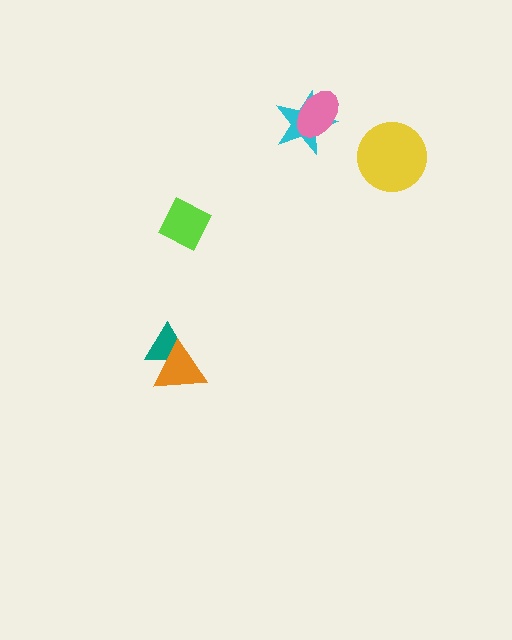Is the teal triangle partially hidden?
Yes, it is partially covered by another shape.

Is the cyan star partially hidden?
Yes, it is partially covered by another shape.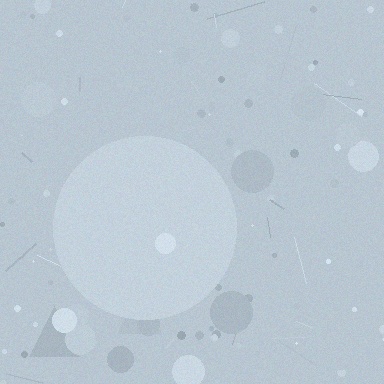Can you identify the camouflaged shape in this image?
The camouflaged shape is a circle.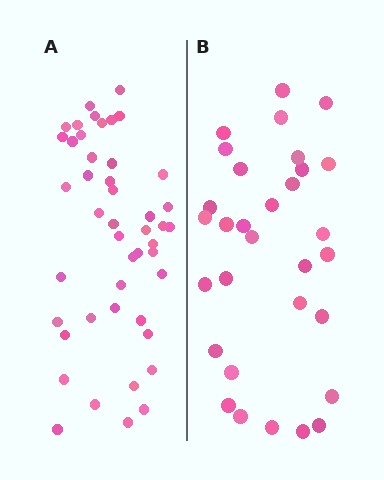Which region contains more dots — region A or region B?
Region A (the left region) has more dots.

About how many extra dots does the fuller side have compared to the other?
Region A has approximately 15 more dots than region B.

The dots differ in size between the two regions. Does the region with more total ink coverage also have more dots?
No. Region B has more total ink coverage because its dots are larger, but region A actually contains more individual dots. Total area can be misleading — the number of items is what matters here.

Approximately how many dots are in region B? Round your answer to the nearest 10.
About 30 dots. (The exact count is 31, which rounds to 30.)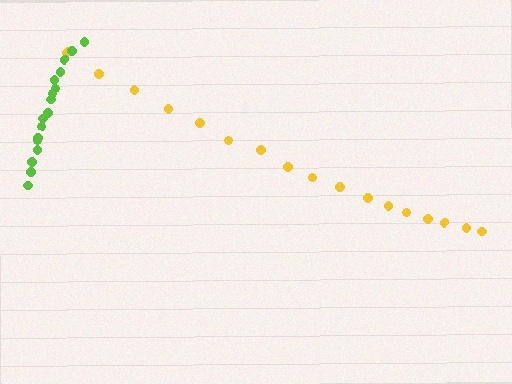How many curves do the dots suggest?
There are 2 distinct paths.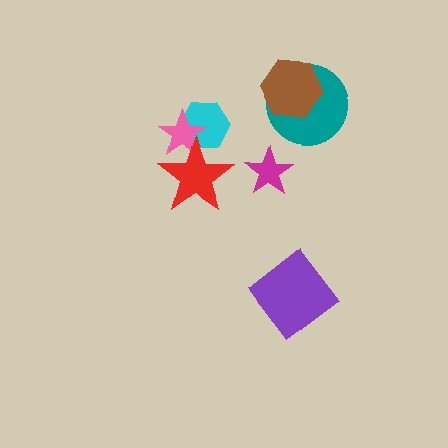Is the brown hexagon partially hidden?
No, no other shape covers it.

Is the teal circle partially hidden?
Yes, it is partially covered by another shape.